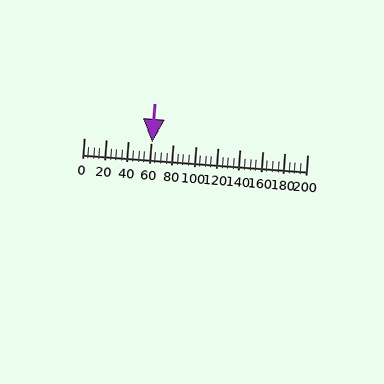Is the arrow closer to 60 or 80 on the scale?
The arrow is closer to 60.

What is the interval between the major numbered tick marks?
The major tick marks are spaced 20 units apart.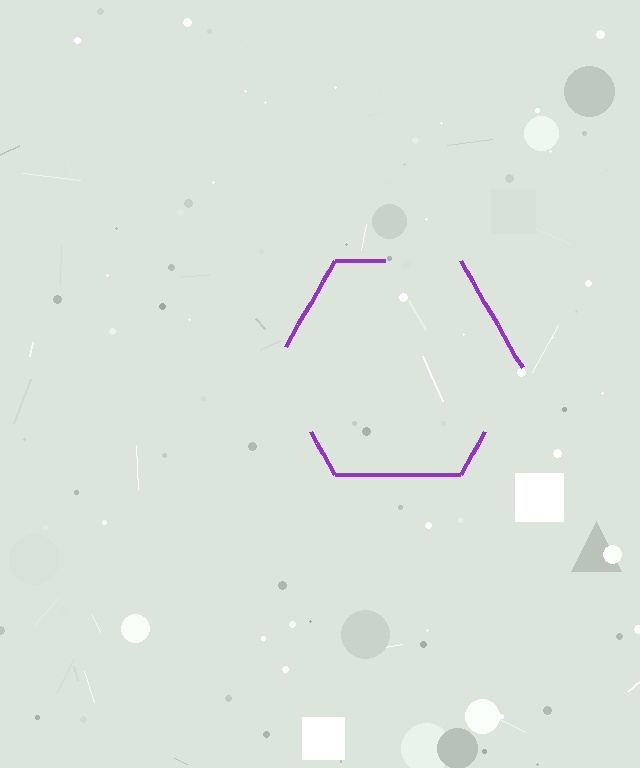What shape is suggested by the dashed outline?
The dashed outline suggests a hexagon.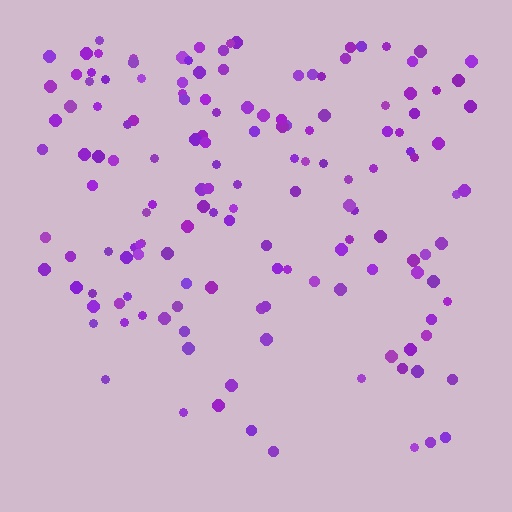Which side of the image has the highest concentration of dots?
The top.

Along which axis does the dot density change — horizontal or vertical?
Vertical.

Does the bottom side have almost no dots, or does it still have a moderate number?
Still a moderate number, just noticeably fewer than the top.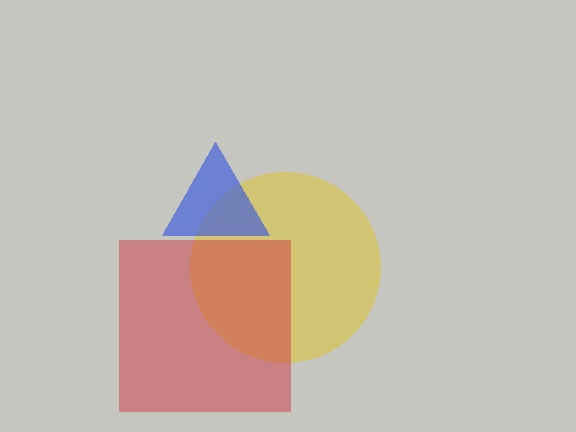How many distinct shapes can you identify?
There are 3 distinct shapes: a yellow circle, a red square, a blue triangle.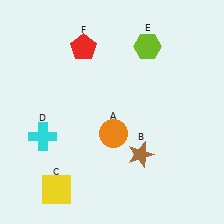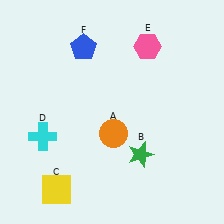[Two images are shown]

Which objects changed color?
B changed from brown to green. E changed from lime to pink. F changed from red to blue.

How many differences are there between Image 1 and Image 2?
There are 3 differences between the two images.